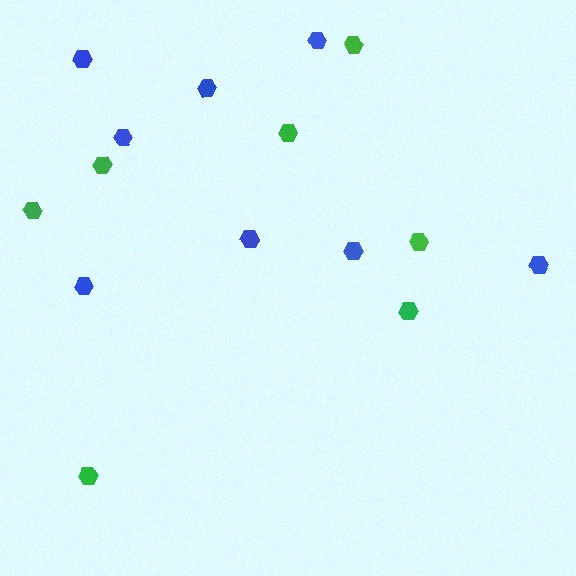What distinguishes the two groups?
There are 2 groups: one group of blue hexagons (8) and one group of green hexagons (7).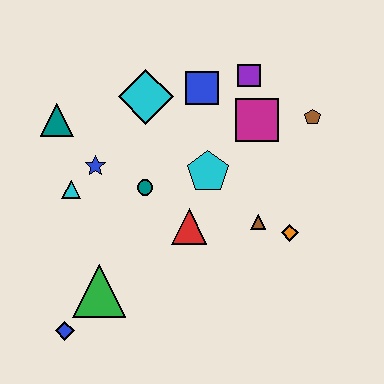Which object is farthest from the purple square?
The blue diamond is farthest from the purple square.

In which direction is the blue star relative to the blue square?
The blue star is to the left of the blue square.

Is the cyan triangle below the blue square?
Yes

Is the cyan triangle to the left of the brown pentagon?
Yes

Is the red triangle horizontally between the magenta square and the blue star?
Yes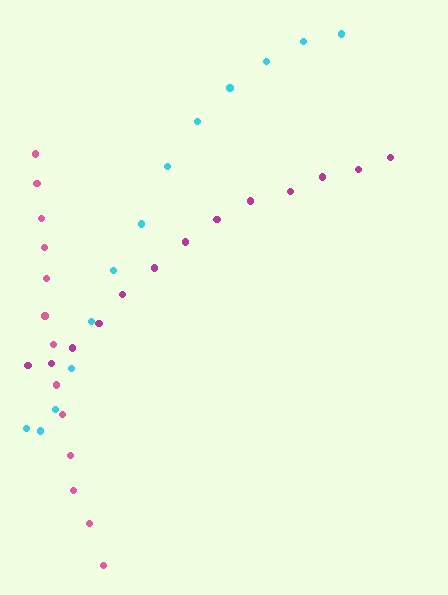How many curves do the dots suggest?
There are 3 distinct paths.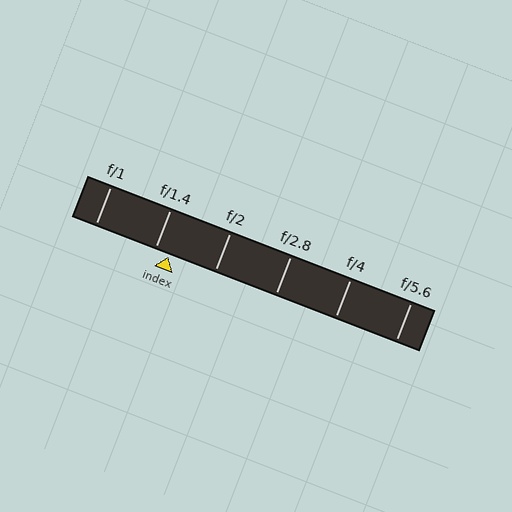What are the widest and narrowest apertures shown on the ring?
The widest aperture shown is f/1 and the narrowest is f/5.6.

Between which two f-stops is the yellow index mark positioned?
The index mark is between f/1.4 and f/2.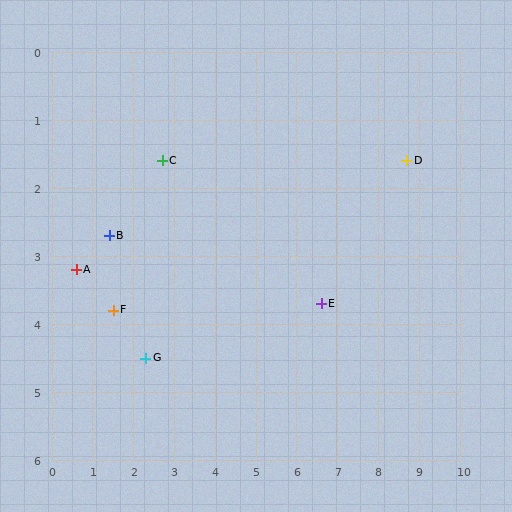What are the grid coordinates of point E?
Point E is at approximately (6.6, 3.7).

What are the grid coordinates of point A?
Point A is at approximately (0.6, 3.2).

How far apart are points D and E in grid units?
Points D and E are about 3.0 grid units apart.